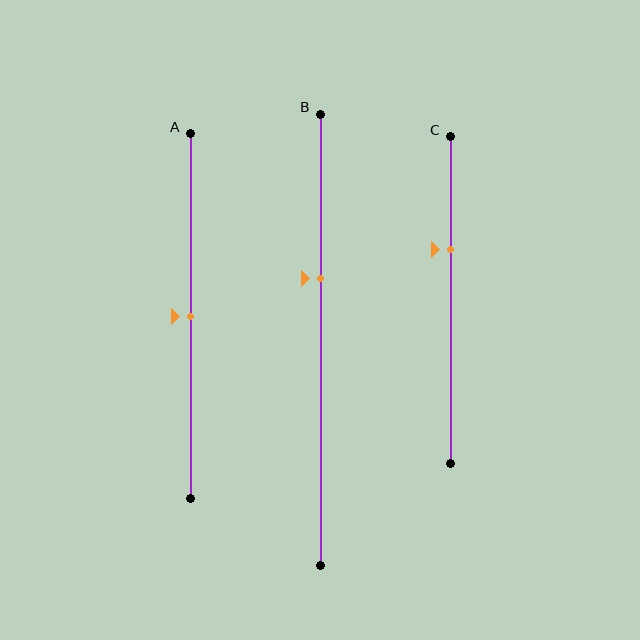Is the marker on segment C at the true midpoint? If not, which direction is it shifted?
No, the marker on segment C is shifted upward by about 16% of the segment length.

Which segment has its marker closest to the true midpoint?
Segment A has its marker closest to the true midpoint.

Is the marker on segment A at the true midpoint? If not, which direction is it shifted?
Yes, the marker on segment A is at the true midpoint.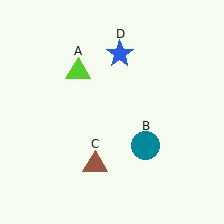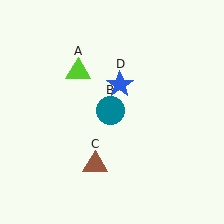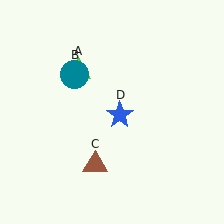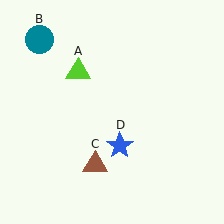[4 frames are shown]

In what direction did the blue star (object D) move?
The blue star (object D) moved down.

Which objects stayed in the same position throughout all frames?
Lime triangle (object A) and brown triangle (object C) remained stationary.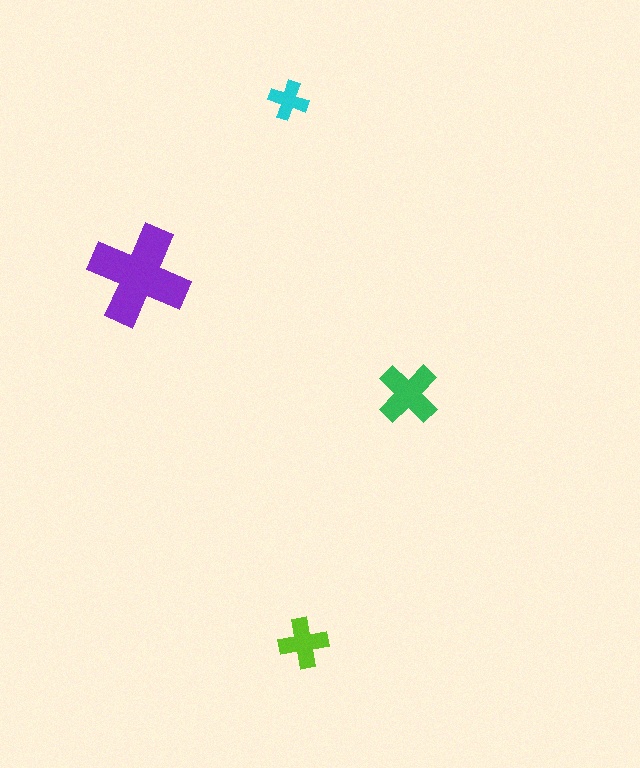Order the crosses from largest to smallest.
the purple one, the green one, the lime one, the cyan one.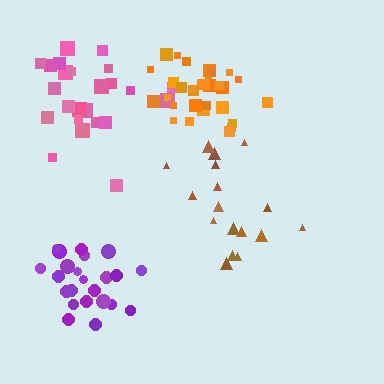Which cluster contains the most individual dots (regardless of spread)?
Orange (31).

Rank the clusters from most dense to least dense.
orange, purple, pink, brown.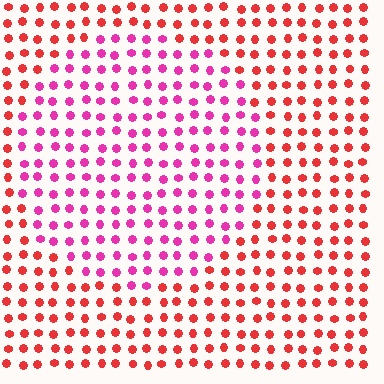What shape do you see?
I see a circle.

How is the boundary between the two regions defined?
The boundary is defined purely by a slight shift in hue (about 41 degrees). Spacing, size, and orientation are identical on both sides.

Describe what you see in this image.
The image is filled with small red elements in a uniform arrangement. A circle-shaped region is visible where the elements are tinted to a slightly different hue, forming a subtle color boundary.